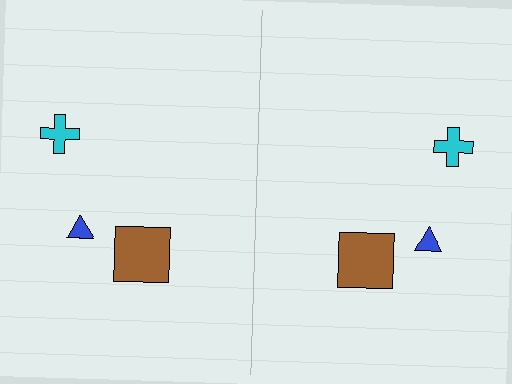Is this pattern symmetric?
Yes, this pattern has bilateral (reflection) symmetry.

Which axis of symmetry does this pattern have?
The pattern has a vertical axis of symmetry running through the center of the image.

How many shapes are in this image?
There are 6 shapes in this image.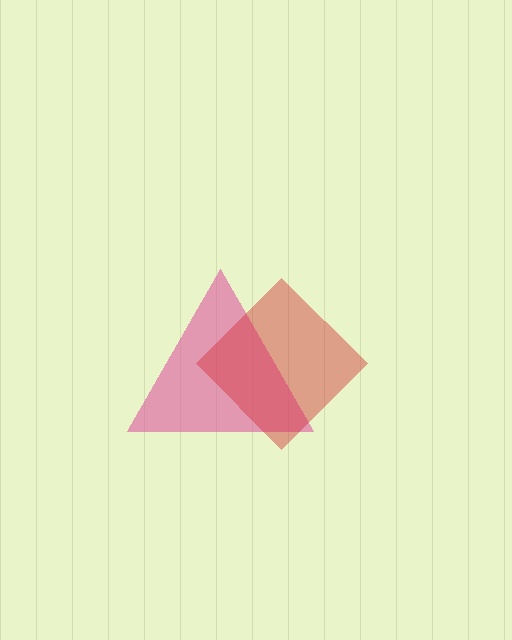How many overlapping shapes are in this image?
There are 2 overlapping shapes in the image.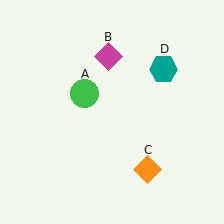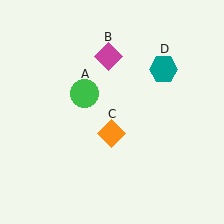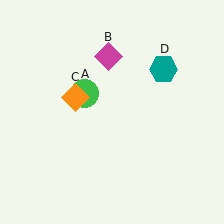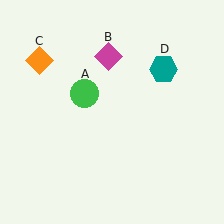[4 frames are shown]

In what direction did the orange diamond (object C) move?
The orange diamond (object C) moved up and to the left.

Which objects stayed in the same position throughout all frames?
Green circle (object A) and magenta diamond (object B) and teal hexagon (object D) remained stationary.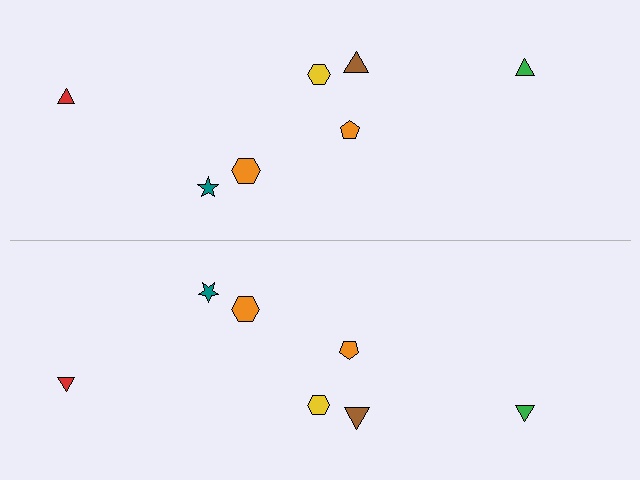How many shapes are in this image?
There are 14 shapes in this image.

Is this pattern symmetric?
Yes, this pattern has bilateral (reflection) symmetry.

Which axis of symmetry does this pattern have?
The pattern has a horizontal axis of symmetry running through the center of the image.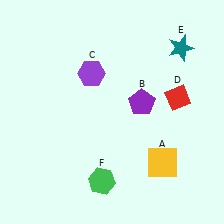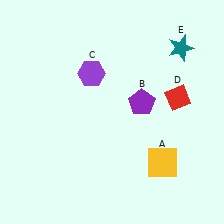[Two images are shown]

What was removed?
The green hexagon (F) was removed in Image 2.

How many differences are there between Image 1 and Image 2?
There is 1 difference between the two images.